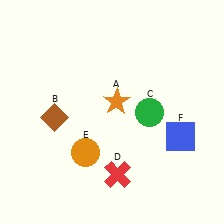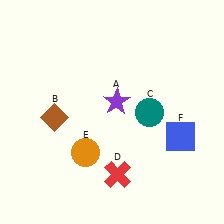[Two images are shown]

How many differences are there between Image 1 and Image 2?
There are 2 differences between the two images.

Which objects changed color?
A changed from orange to purple. C changed from green to teal.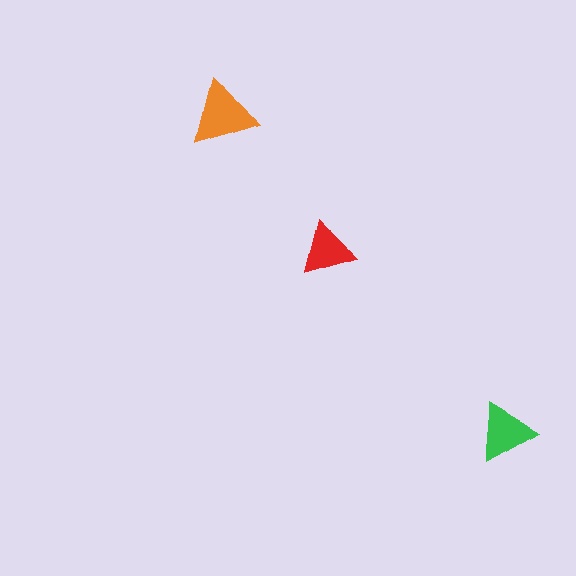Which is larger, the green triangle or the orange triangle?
The orange one.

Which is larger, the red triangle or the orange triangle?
The orange one.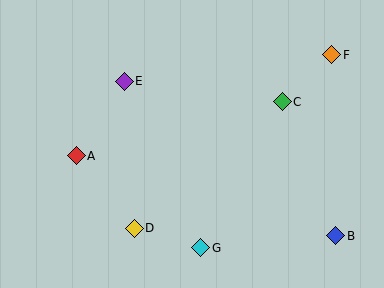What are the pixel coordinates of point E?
Point E is at (124, 81).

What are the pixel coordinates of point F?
Point F is at (332, 55).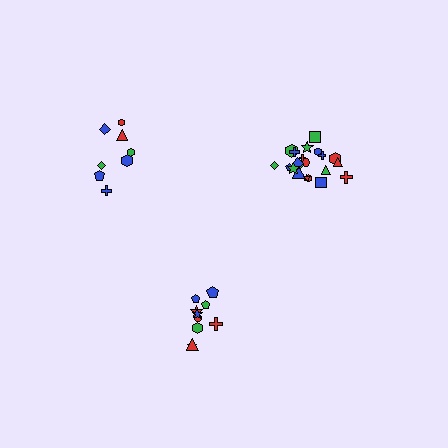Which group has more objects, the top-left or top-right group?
The top-right group.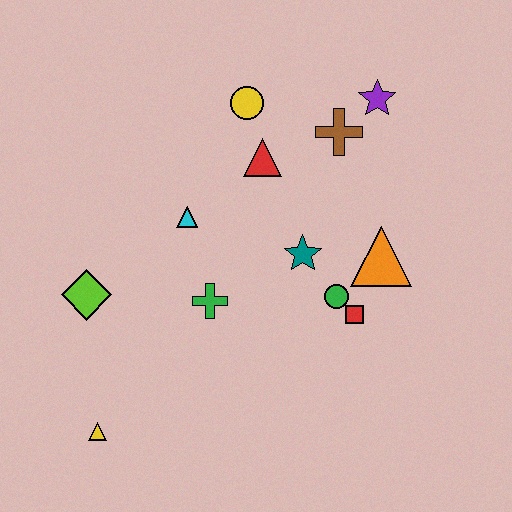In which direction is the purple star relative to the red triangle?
The purple star is to the right of the red triangle.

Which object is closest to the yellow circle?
The red triangle is closest to the yellow circle.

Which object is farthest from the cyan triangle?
The yellow triangle is farthest from the cyan triangle.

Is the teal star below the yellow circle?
Yes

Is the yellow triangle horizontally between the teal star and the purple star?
No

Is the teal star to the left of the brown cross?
Yes